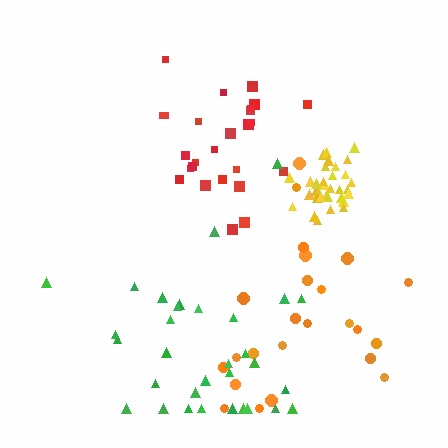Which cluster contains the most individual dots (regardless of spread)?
Yellow (33).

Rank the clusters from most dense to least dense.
yellow, red, green, orange.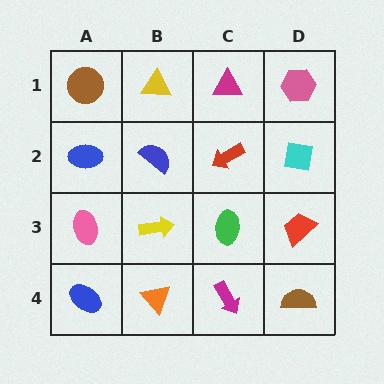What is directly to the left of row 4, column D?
A magenta arrow.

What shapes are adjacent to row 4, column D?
A red trapezoid (row 3, column D), a magenta arrow (row 4, column C).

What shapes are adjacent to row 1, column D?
A cyan square (row 2, column D), a magenta triangle (row 1, column C).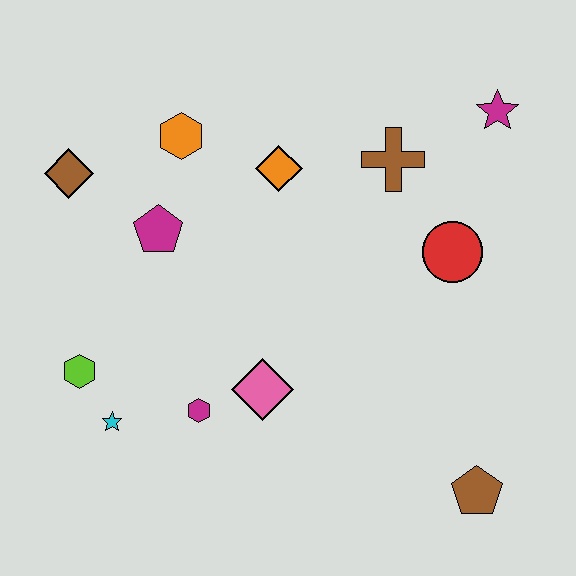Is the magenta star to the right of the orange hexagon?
Yes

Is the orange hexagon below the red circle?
No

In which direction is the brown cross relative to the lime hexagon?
The brown cross is to the right of the lime hexagon.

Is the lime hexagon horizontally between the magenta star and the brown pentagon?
No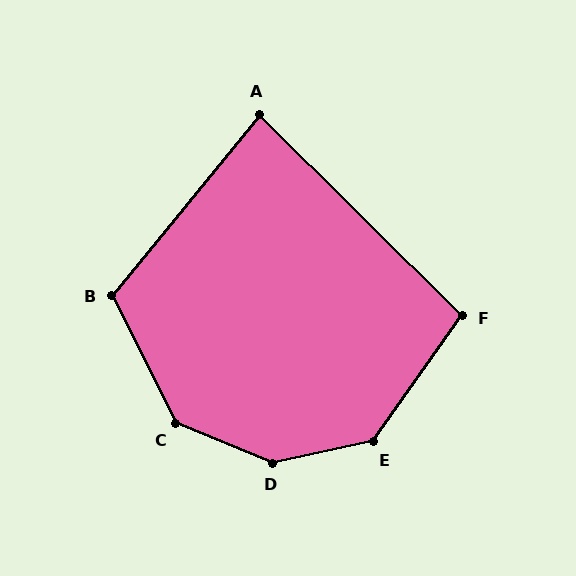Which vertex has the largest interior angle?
D, at approximately 146 degrees.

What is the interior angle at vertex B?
Approximately 114 degrees (obtuse).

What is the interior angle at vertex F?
Approximately 100 degrees (obtuse).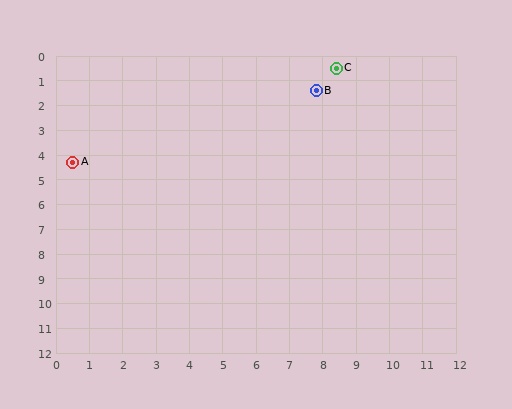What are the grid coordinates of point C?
Point C is at approximately (8.4, 0.5).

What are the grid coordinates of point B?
Point B is at approximately (7.8, 1.4).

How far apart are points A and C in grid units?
Points A and C are about 8.8 grid units apart.